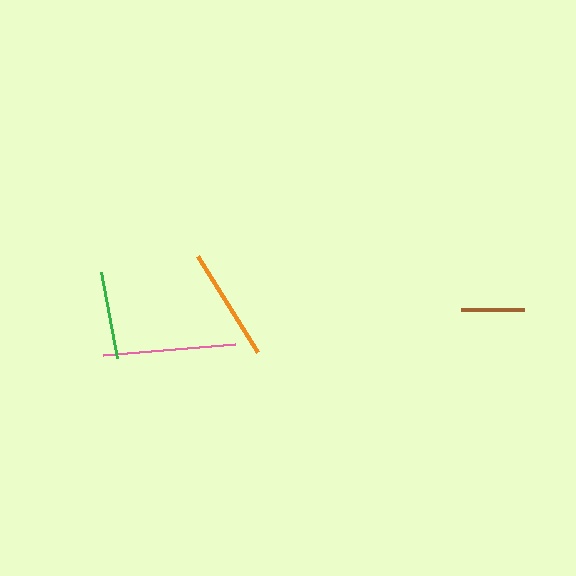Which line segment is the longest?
The pink line is the longest at approximately 132 pixels.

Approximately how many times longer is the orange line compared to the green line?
The orange line is approximately 1.3 times the length of the green line.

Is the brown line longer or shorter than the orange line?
The orange line is longer than the brown line.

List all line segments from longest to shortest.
From longest to shortest: pink, orange, green, brown.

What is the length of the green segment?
The green segment is approximately 88 pixels long.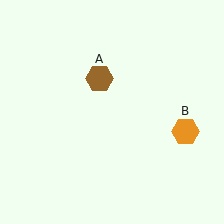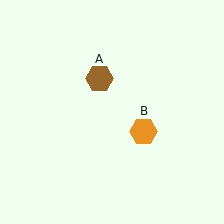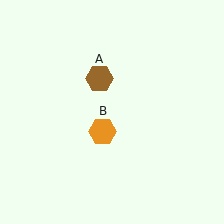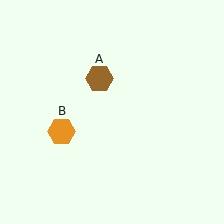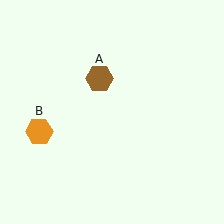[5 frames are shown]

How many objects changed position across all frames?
1 object changed position: orange hexagon (object B).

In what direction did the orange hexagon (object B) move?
The orange hexagon (object B) moved left.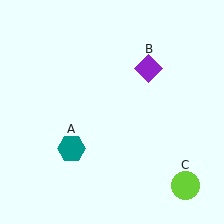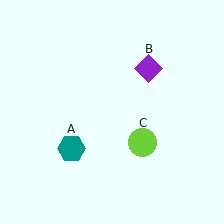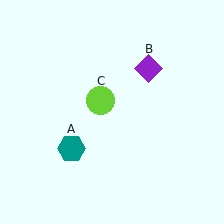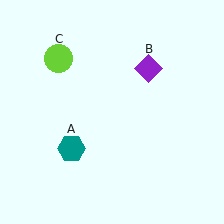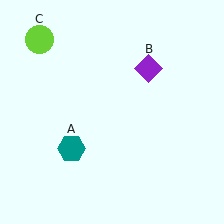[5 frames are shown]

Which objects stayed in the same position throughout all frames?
Teal hexagon (object A) and purple diamond (object B) remained stationary.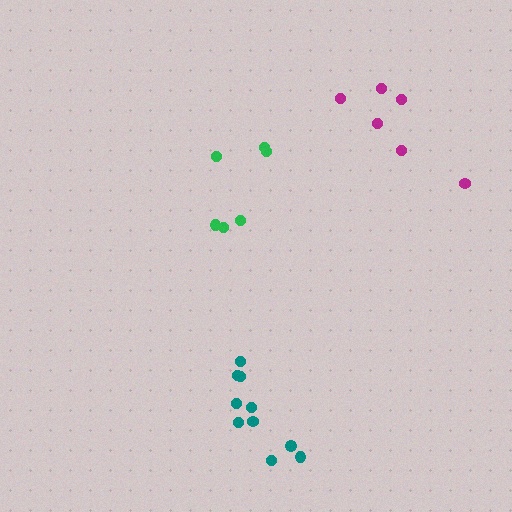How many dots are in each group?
Group 1: 6 dots, Group 2: 6 dots, Group 3: 10 dots (22 total).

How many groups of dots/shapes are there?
There are 3 groups.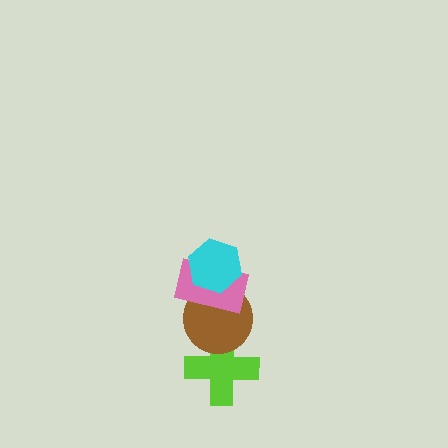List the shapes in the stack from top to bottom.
From top to bottom: the cyan hexagon, the pink rectangle, the brown circle, the lime cross.